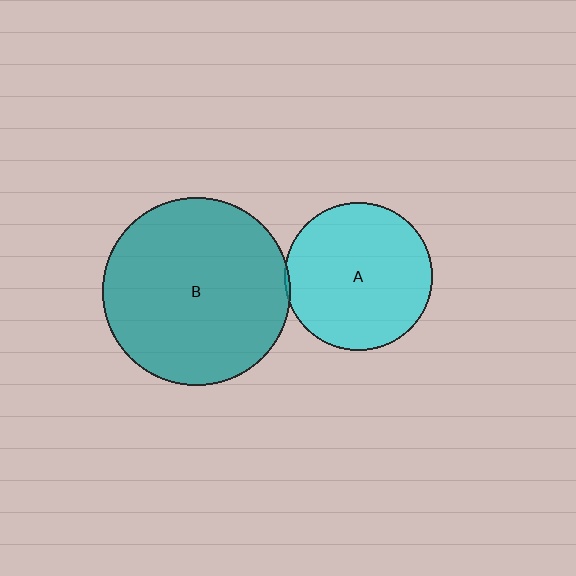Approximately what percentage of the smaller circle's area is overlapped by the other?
Approximately 5%.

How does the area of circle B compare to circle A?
Approximately 1.6 times.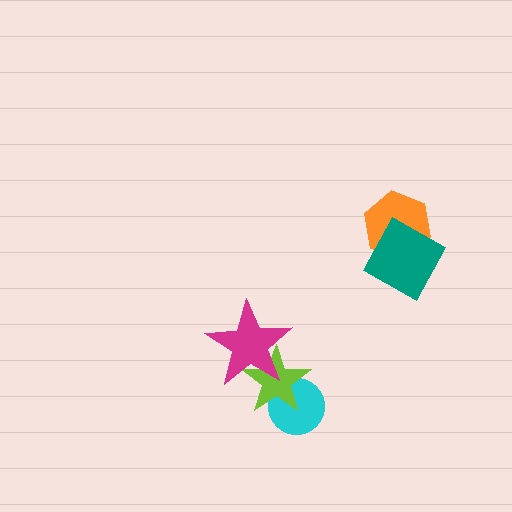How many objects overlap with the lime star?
2 objects overlap with the lime star.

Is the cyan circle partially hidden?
Yes, it is partially covered by another shape.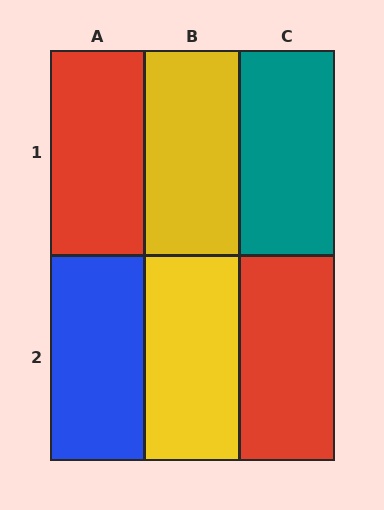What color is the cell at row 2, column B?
Yellow.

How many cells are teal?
1 cell is teal.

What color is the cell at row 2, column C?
Red.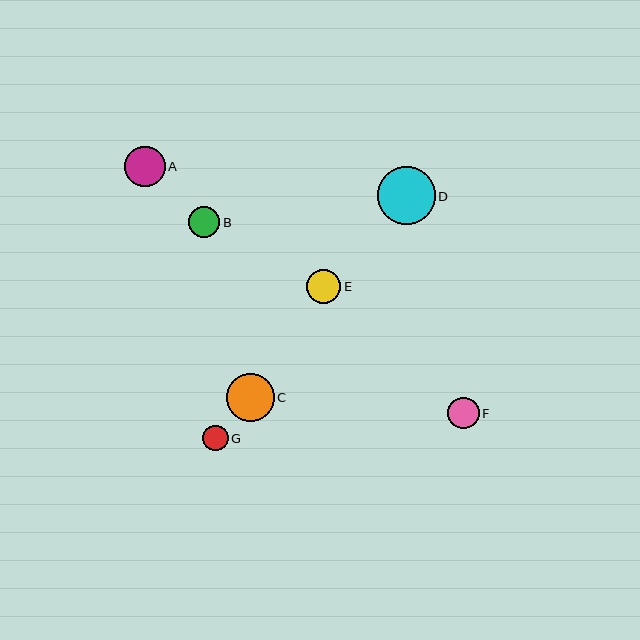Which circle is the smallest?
Circle G is the smallest with a size of approximately 26 pixels.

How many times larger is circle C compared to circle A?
Circle C is approximately 1.2 times the size of circle A.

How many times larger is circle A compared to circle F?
Circle A is approximately 1.3 times the size of circle F.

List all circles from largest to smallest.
From largest to smallest: D, C, A, E, B, F, G.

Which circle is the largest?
Circle D is the largest with a size of approximately 58 pixels.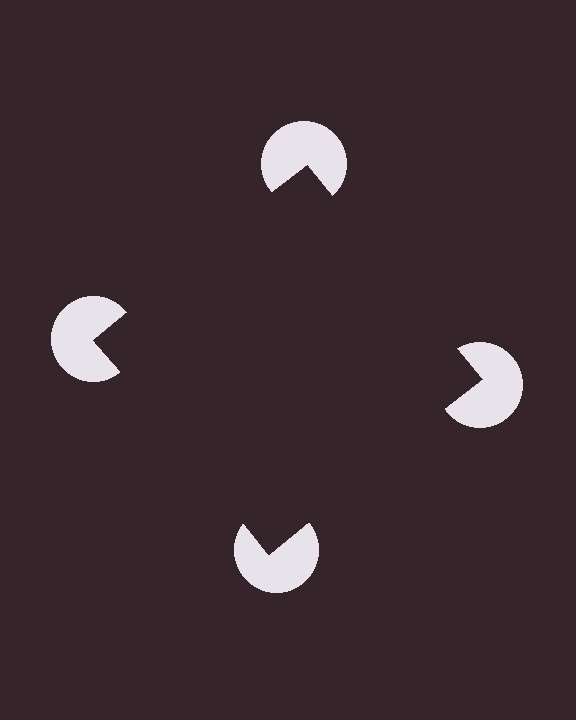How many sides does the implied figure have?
4 sides.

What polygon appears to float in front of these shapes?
An illusory square — its edges are inferred from the aligned wedge cuts in the pac-man discs, not physically drawn.